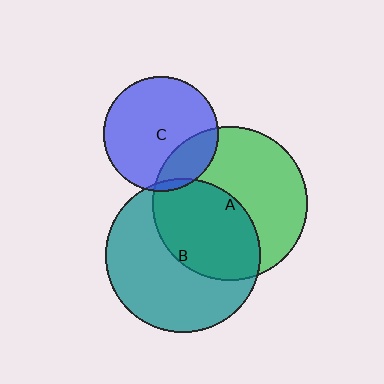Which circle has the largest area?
Circle B (teal).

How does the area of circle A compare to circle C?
Approximately 1.8 times.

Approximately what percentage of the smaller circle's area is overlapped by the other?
Approximately 5%.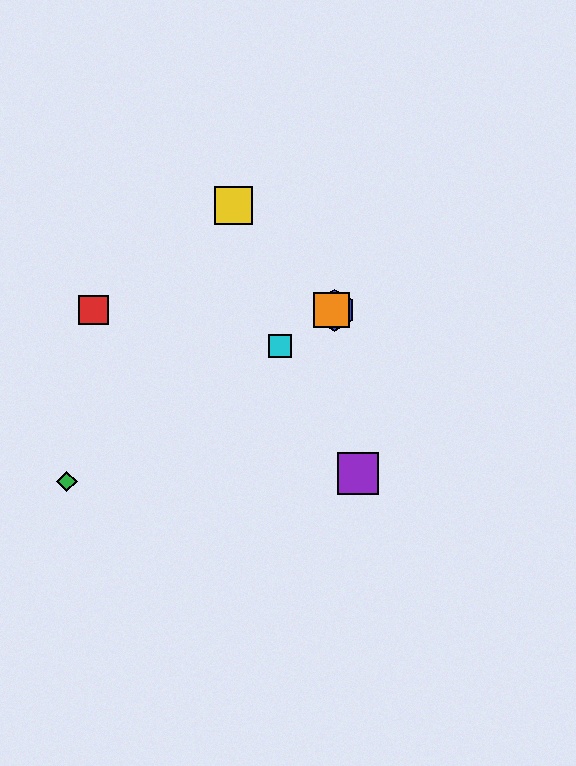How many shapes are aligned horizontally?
3 shapes (the red square, the blue hexagon, the orange square) are aligned horizontally.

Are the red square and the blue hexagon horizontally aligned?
Yes, both are at y≈310.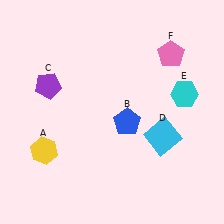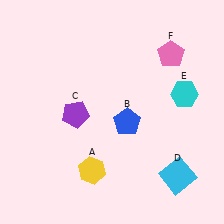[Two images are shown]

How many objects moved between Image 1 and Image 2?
3 objects moved between the two images.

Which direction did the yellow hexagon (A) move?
The yellow hexagon (A) moved right.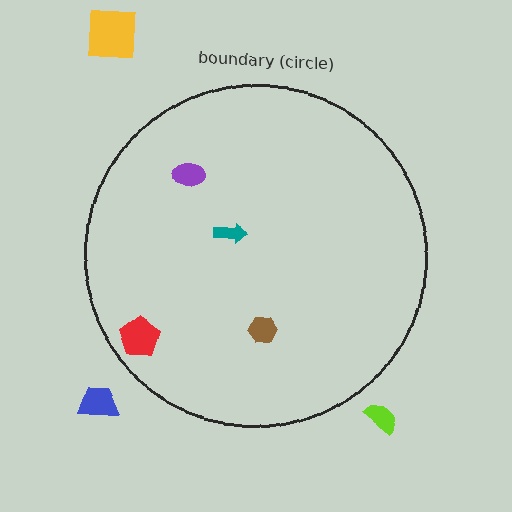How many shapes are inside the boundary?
4 inside, 3 outside.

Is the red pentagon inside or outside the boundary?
Inside.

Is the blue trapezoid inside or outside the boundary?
Outside.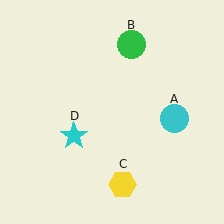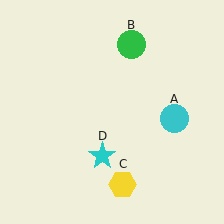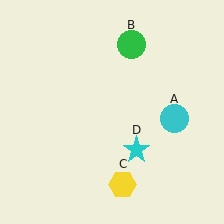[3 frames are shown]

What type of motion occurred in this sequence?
The cyan star (object D) rotated counterclockwise around the center of the scene.